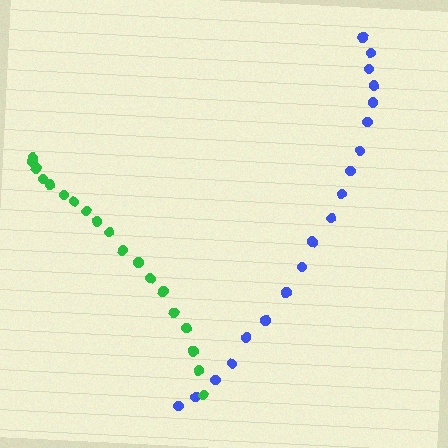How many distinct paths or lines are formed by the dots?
There are 2 distinct paths.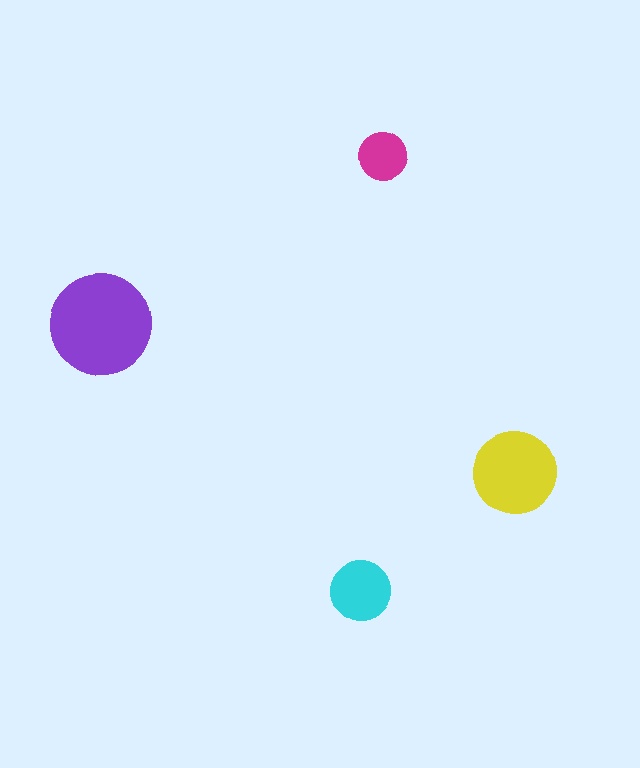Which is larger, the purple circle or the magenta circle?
The purple one.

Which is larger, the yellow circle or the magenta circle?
The yellow one.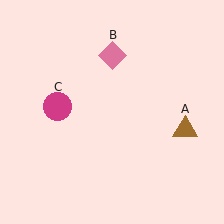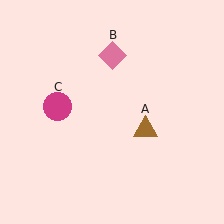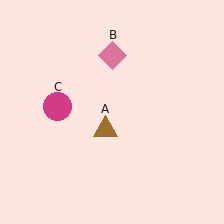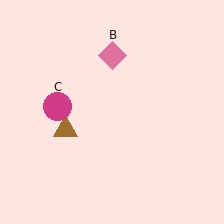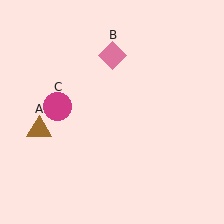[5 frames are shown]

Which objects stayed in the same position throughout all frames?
Pink diamond (object B) and magenta circle (object C) remained stationary.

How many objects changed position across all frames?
1 object changed position: brown triangle (object A).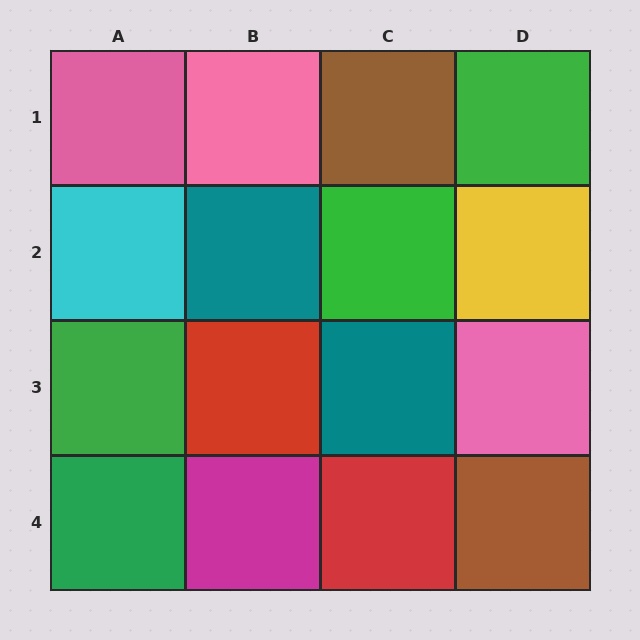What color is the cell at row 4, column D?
Brown.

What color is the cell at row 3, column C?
Teal.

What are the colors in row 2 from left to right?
Cyan, teal, green, yellow.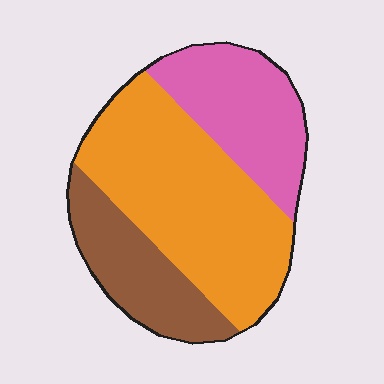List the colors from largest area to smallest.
From largest to smallest: orange, pink, brown.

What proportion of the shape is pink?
Pink covers 27% of the shape.